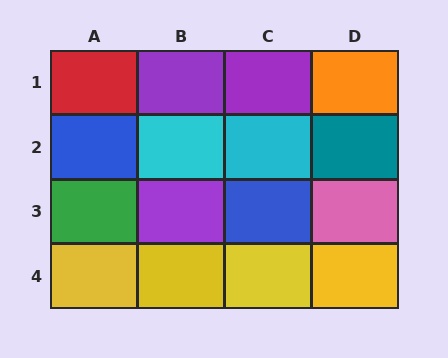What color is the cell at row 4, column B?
Yellow.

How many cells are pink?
1 cell is pink.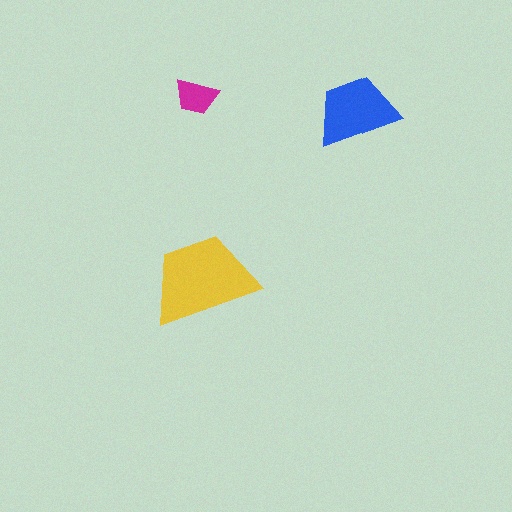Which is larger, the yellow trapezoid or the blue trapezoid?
The yellow one.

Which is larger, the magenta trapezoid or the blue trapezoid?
The blue one.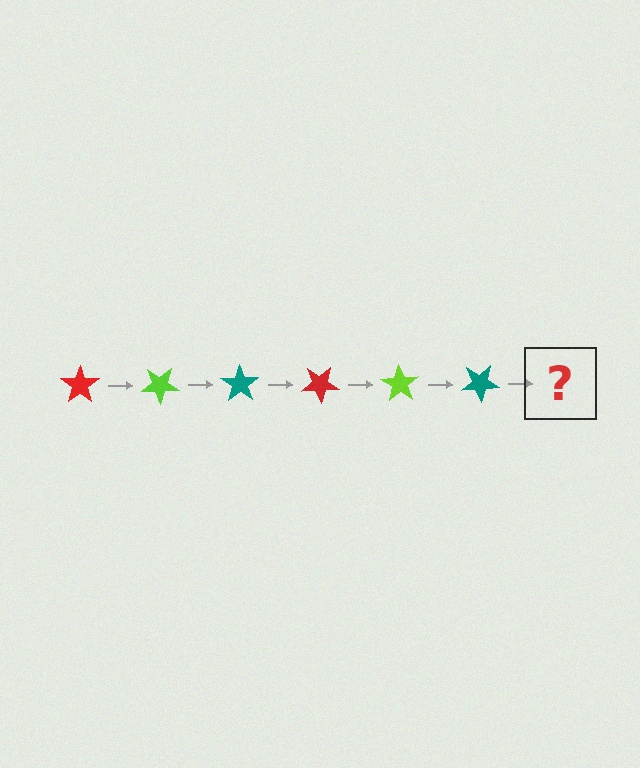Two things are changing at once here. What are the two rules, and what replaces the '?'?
The two rules are that it rotates 35 degrees each step and the color cycles through red, lime, and teal. The '?' should be a red star, rotated 210 degrees from the start.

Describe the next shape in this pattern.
It should be a red star, rotated 210 degrees from the start.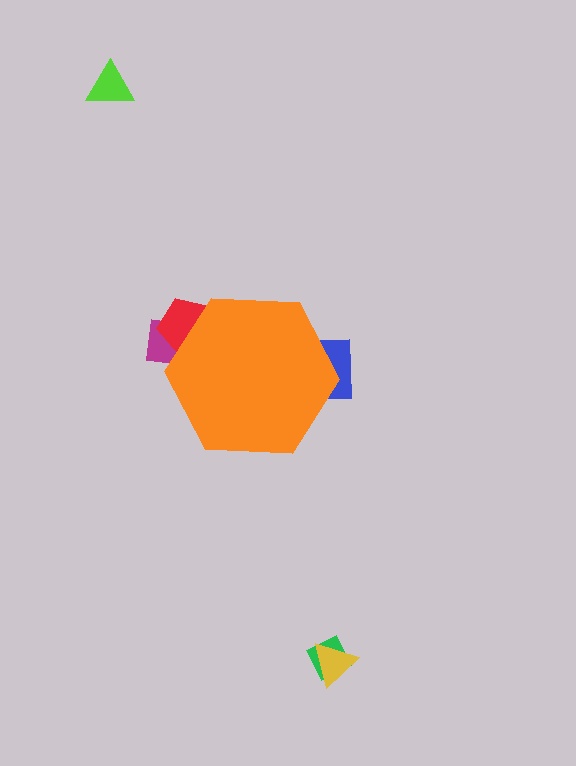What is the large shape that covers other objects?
An orange hexagon.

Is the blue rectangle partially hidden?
Yes, the blue rectangle is partially hidden behind the orange hexagon.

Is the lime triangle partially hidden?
No, the lime triangle is fully visible.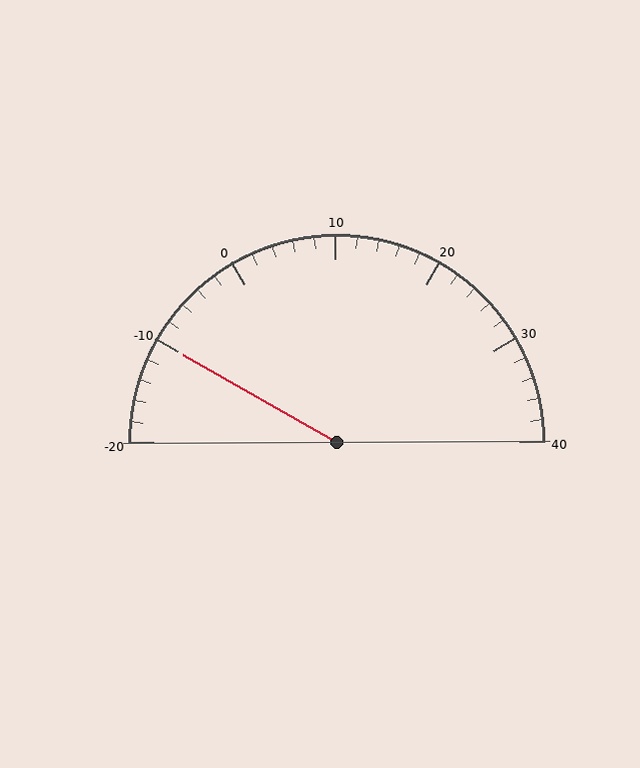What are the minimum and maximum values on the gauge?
The gauge ranges from -20 to 40.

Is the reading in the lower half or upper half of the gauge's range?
The reading is in the lower half of the range (-20 to 40).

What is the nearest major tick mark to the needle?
The nearest major tick mark is -10.